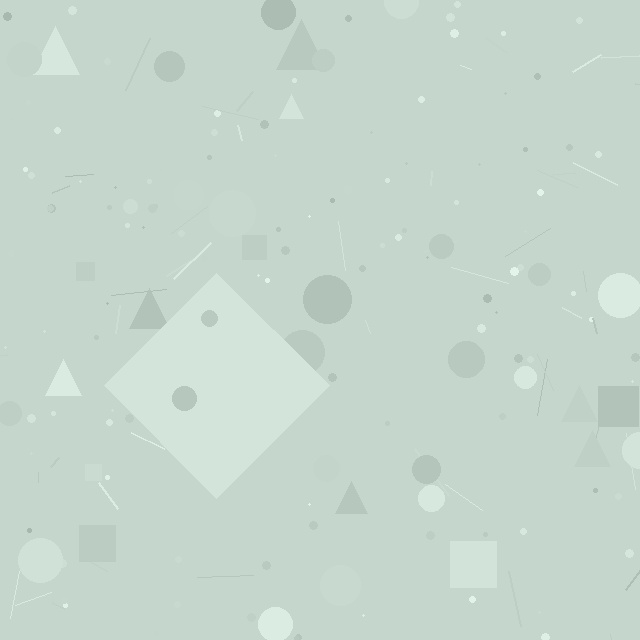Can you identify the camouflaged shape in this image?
The camouflaged shape is a diamond.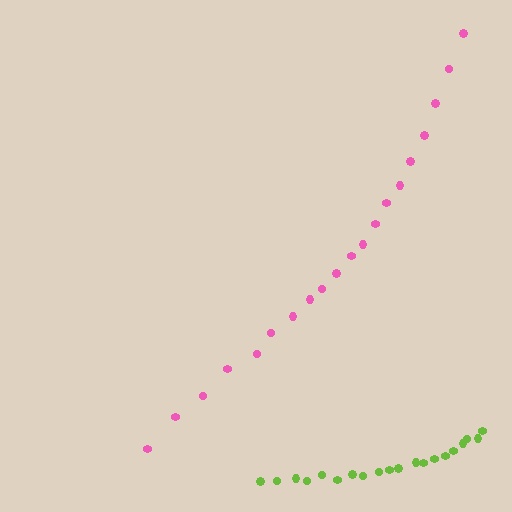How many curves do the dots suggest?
There are 2 distinct paths.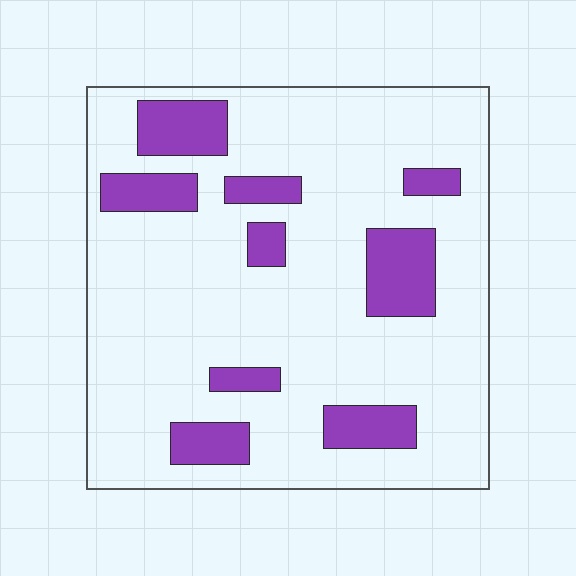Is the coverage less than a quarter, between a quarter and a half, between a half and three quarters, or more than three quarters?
Less than a quarter.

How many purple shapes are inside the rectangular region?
9.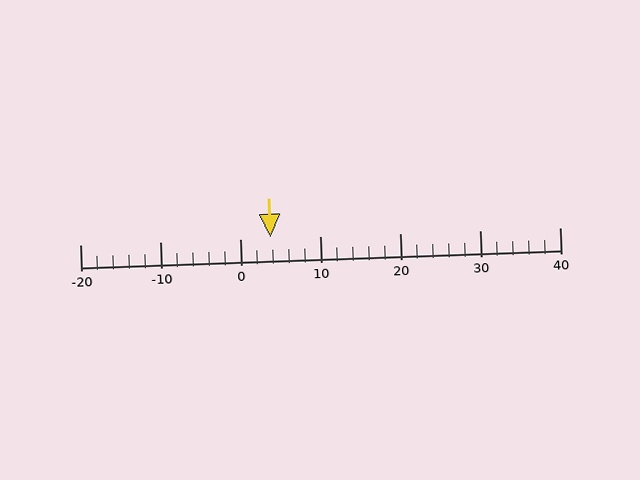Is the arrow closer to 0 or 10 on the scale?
The arrow is closer to 0.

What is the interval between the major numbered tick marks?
The major tick marks are spaced 10 units apart.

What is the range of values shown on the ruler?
The ruler shows values from -20 to 40.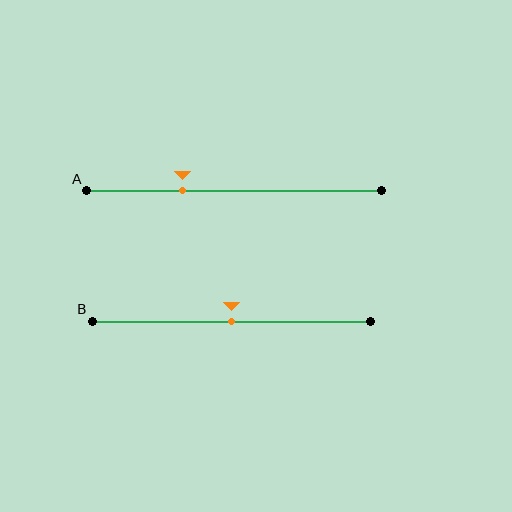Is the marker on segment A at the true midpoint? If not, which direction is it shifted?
No, the marker on segment A is shifted to the left by about 18% of the segment length.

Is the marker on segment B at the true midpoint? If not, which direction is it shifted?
Yes, the marker on segment B is at the true midpoint.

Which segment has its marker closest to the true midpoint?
Segment B has its marker closest to the true midpoint.